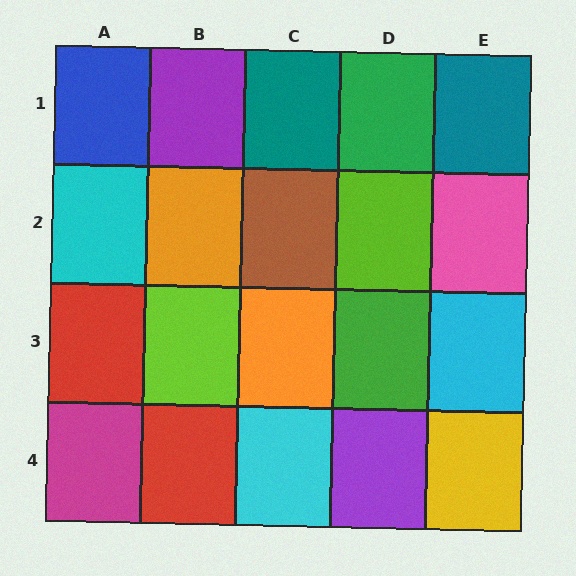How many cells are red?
2 cells are red.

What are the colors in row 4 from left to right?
Magenta, red, cyan, purple, yellow.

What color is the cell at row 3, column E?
Cyan.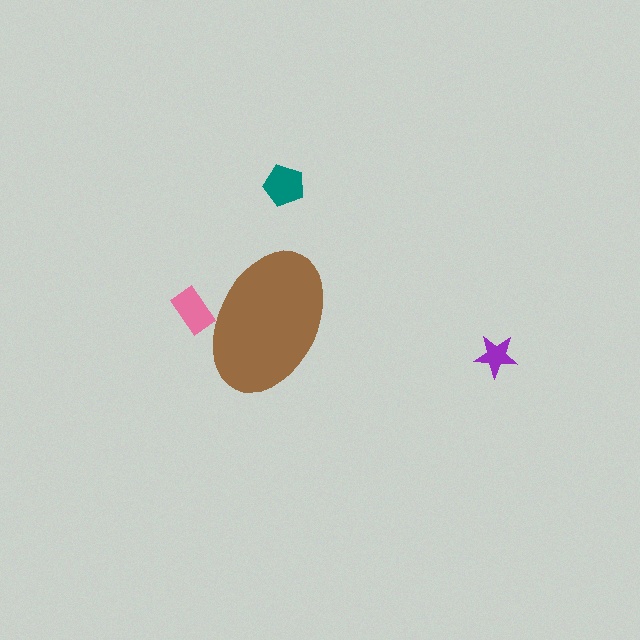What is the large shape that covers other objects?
A brown ellipse.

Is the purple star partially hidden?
No, the purple star is fully visible.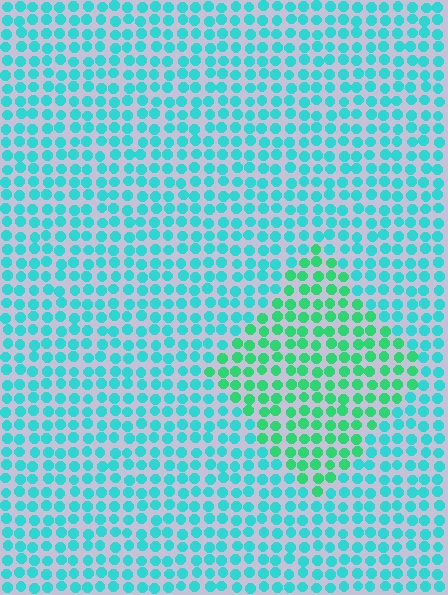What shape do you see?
I see a diamond.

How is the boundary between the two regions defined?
The boundary is defined purely by a slight shift in hue (about 34 degrees). Spacing, size, and orientation are identical on both sides.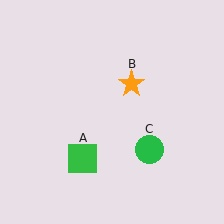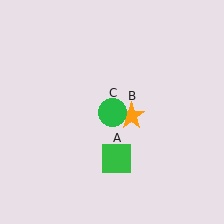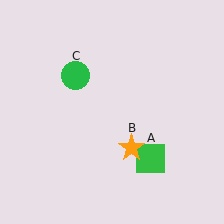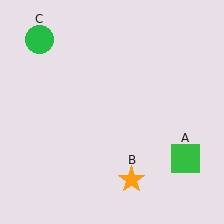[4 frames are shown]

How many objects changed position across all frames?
3 objects changed position: green square (object A), orange star (object B), green circle (object C).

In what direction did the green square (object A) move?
The green square (object A) moved right.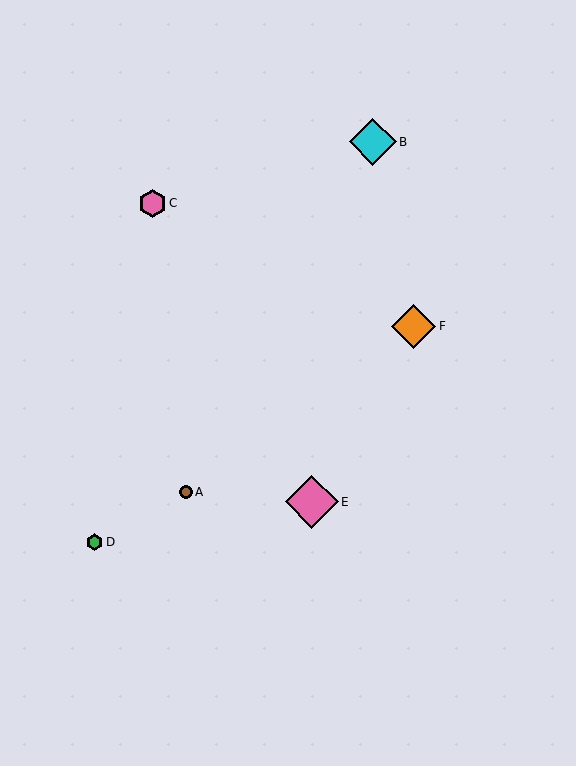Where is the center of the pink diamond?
The center of the pink diamond is at (312, 502).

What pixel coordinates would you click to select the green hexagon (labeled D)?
Click at (95, 542) to select the green hexagon D.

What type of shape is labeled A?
Shape A is a brown circle.